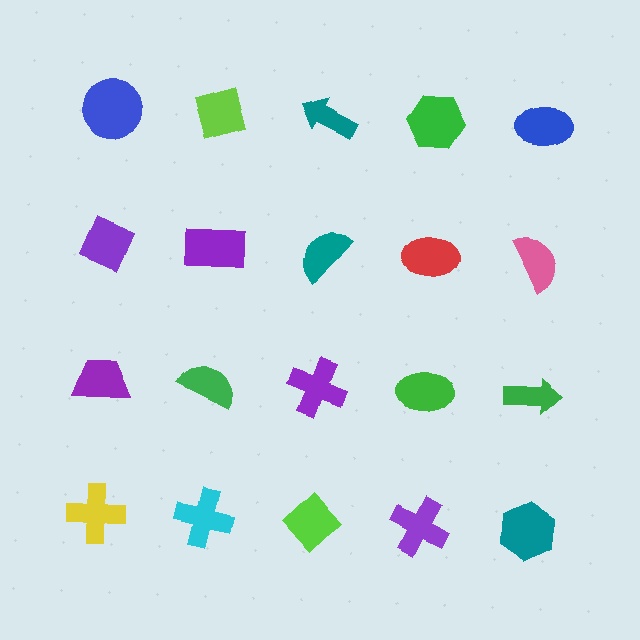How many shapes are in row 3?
5 shapes.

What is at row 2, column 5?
A pink semicircle.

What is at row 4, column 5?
A teal hexagon.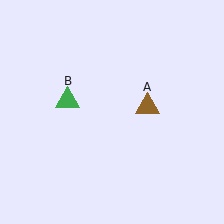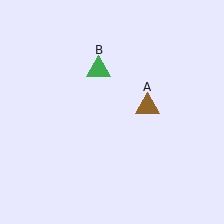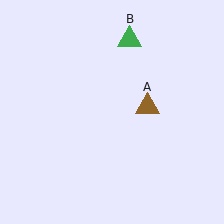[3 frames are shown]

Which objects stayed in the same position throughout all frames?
Brown triangle (object A) remained stationary.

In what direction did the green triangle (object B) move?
The green triangle (object B) moved up and to the right.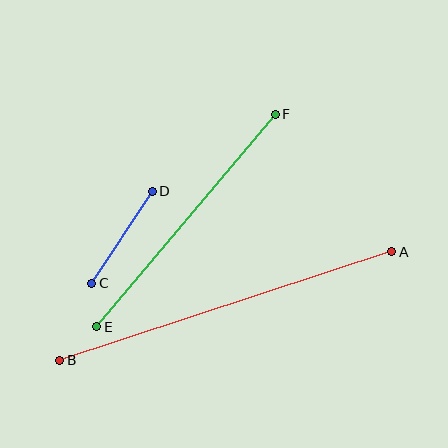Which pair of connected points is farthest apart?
Points A and B are farthest apart.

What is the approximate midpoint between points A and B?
The midpoint is at approximately (226, 306) pixels.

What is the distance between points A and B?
The distance is approximately 349 pixels.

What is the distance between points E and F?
The distance is approximately 277 pixels.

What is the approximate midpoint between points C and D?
The midpoint is at approximately (122, 237) pixels.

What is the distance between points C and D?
The distance is approximately 110 pixels.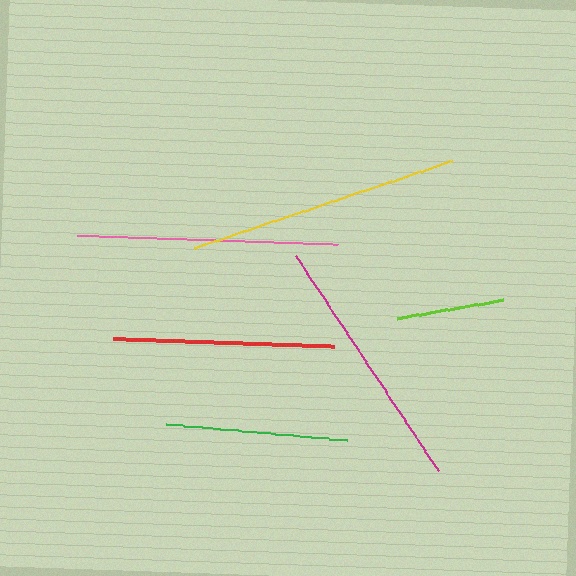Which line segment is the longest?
The yellow line is the longest at approximately 273 pixels.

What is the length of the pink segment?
The pink segment is approximately 262 pixels long.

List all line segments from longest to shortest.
From longest to shortest: yellow, pink, magenta, red, green, lime.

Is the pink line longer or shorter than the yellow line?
The yellow line is longer than the pink line.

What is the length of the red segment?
The red segment is approximately 221 pixels long.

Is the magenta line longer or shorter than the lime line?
The magenta line is longer than the lime line.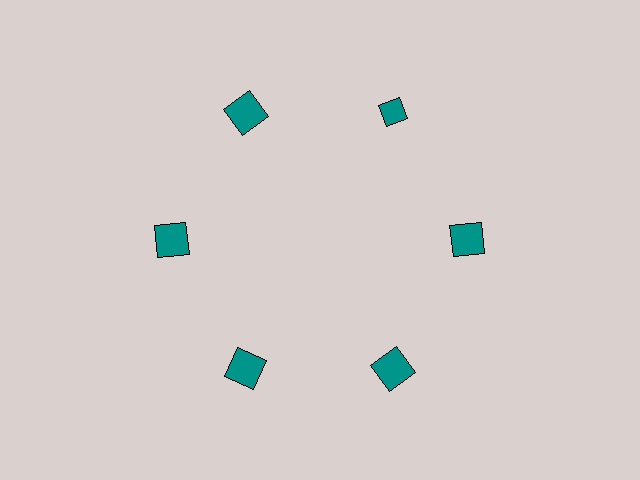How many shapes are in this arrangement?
There are 6 shapes arranged in a ring pattern.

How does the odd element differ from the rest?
It has a different shape: diamond instead of square.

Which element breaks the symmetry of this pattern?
The teal diamond at roughly the 1 o'clock position breaks the symmetry. All other shapes are teal squares.